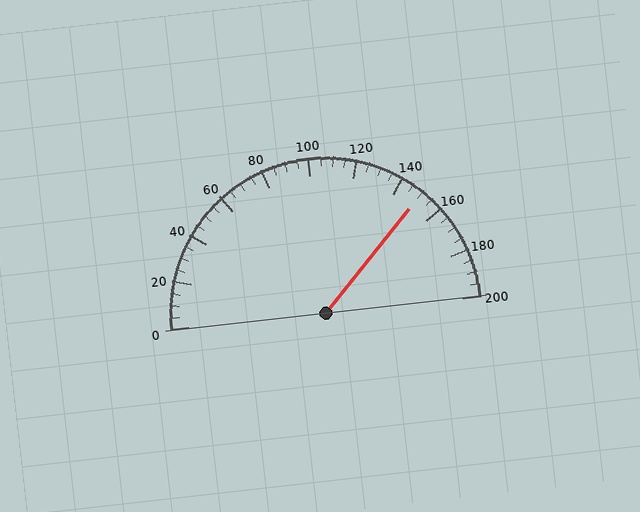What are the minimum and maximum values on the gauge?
The gauge ranges from 0 to 200.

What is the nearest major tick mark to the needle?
The nearest major tick mark is 160.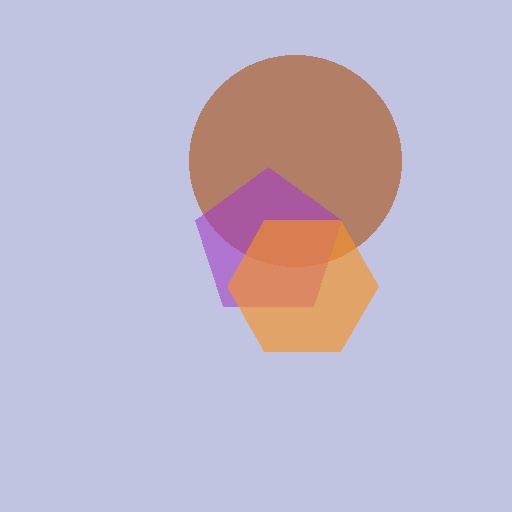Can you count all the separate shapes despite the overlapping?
Yes, there are 3 separate shapes.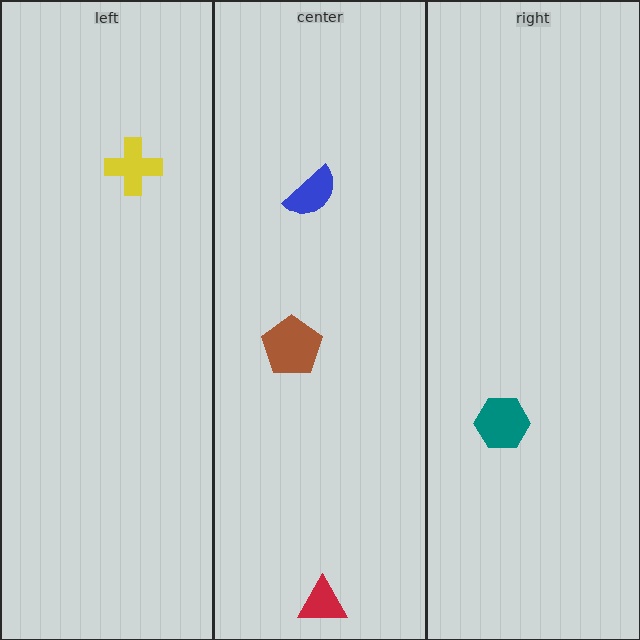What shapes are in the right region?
The teal hexagon.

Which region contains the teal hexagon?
The right region.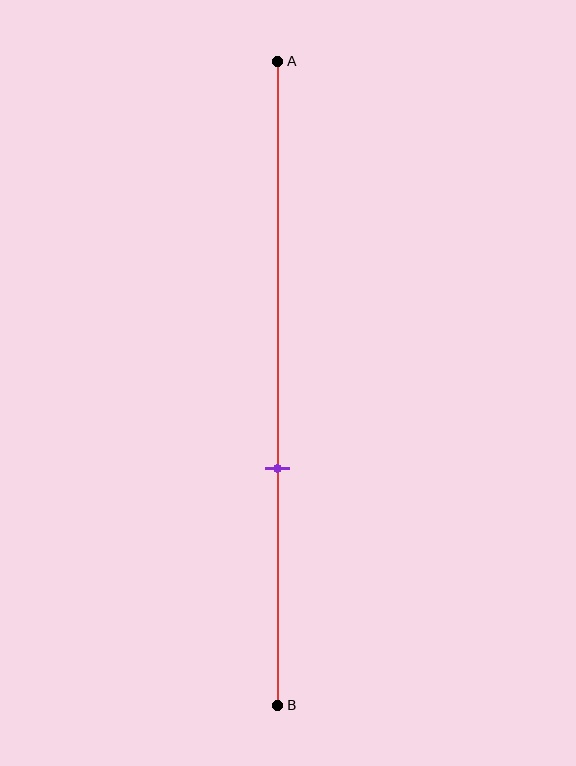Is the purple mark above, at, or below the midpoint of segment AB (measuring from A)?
The purple mark is below the midpoint of segment AB.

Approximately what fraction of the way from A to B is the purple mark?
The purple mark is approximately 65% of the way from A to B.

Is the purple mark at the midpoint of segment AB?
No, the mark is at about 65% from A, not at the 50% midpoint.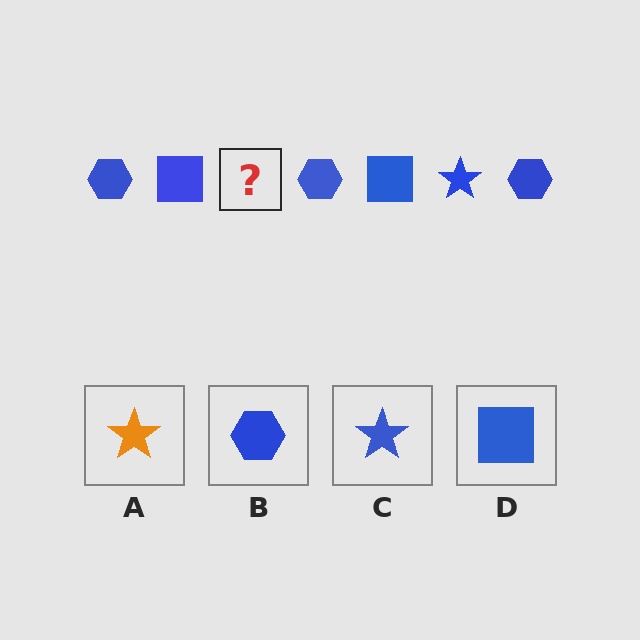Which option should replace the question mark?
Option C.